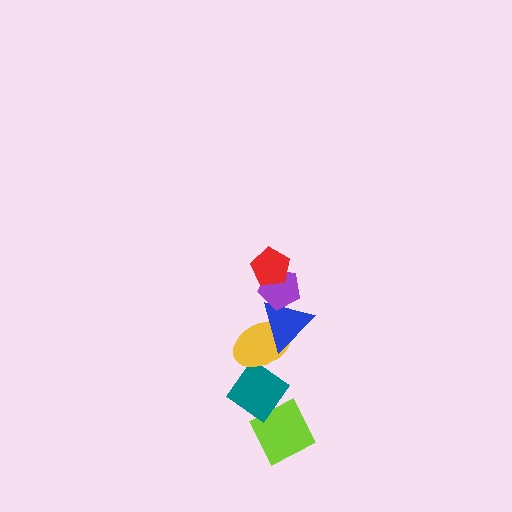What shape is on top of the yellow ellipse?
The blue triangle is on top of the yellow ellipse.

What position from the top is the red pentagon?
The red pentagon is 1st from the top.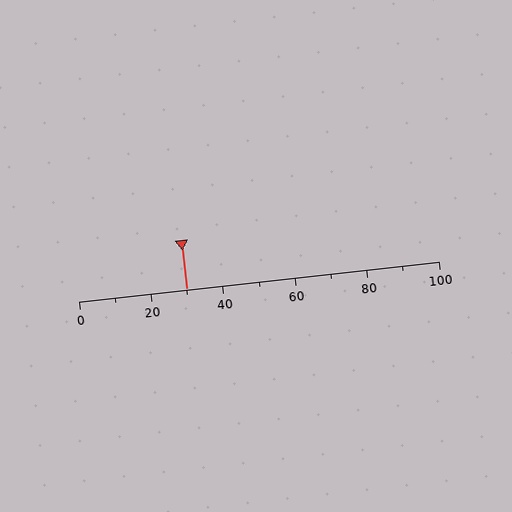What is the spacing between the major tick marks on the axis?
The major ticks are spaced 20 apart.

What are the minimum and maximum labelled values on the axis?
The axis runs from 0 to 100.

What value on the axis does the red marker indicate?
The marker indicates approximately 30.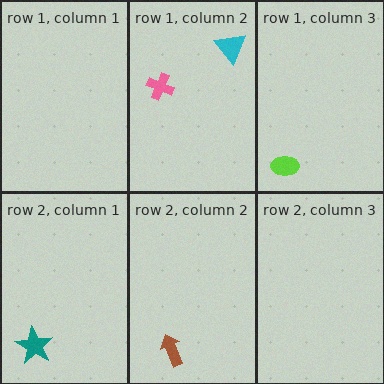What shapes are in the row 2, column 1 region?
The teal star.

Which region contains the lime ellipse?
The row 1, column 3 region.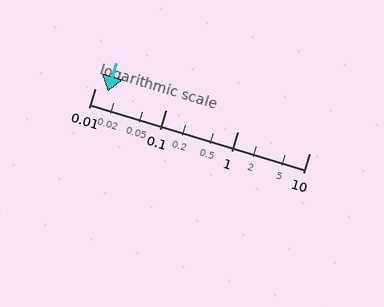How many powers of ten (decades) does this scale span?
The scale spans 3 decades, from 0.01 to 10.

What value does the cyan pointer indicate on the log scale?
The pointer indicates approximately 0.015.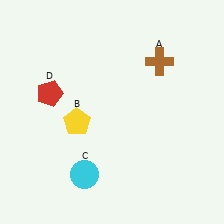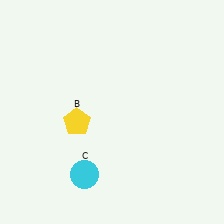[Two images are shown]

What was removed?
The brown cross (A), the red pentagon (D) were removed in Image 2.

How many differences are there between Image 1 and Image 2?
There are 2 differences between the two images.